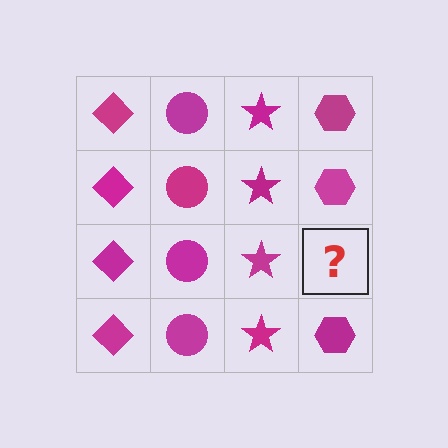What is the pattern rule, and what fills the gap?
The rule is that each column has a consistent shape. The gap should be filled with a magenta hexagon.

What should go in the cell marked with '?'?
The missing cell should contain a magenta hexagon.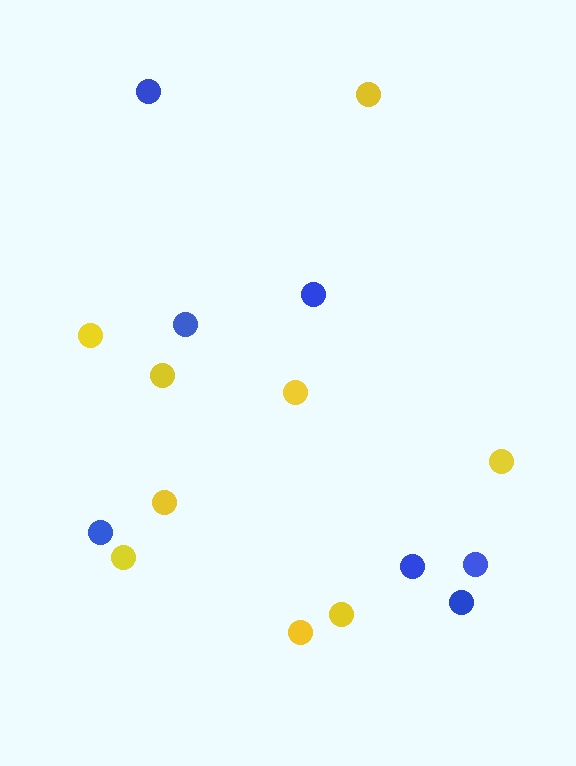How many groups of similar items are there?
There are 2 groups: one group of yellow circles (9) and one group of blue circles (7).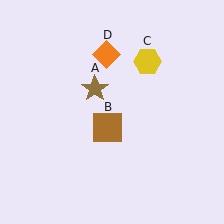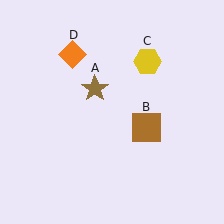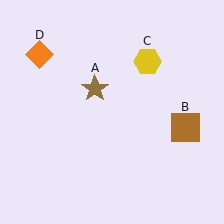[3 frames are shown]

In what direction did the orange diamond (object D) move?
The orange diamond (object D) moved left.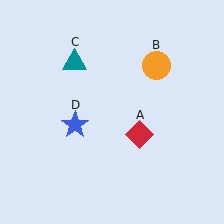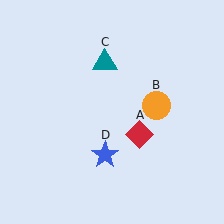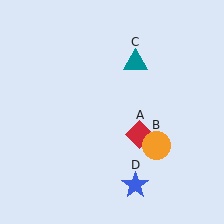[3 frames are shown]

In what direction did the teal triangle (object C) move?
The teal triangle (object C) moved right.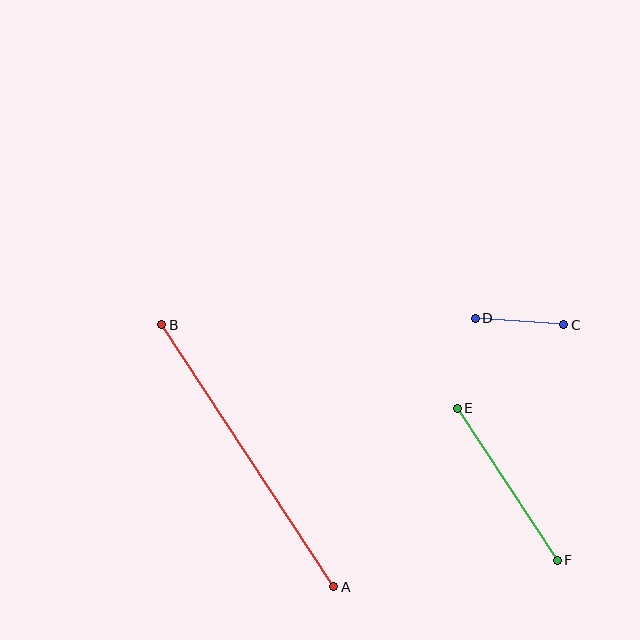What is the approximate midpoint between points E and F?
The midpoint is at approximately (507, 484) pixels.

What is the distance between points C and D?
The distance is approximately 89 pixels.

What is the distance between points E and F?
The distance is approximately 182 pixels.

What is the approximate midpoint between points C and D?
The midpoint is at approximately (519, 322) pixels.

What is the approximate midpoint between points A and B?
The midpoint is at approximately (248, 456) pixels.